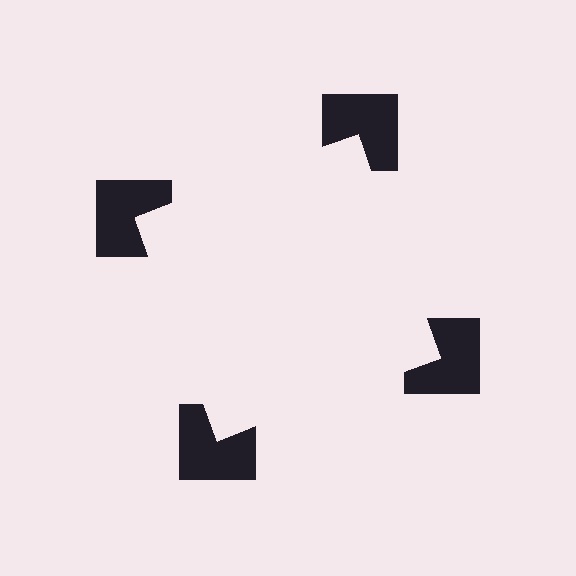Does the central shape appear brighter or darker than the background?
It typically appears slightly brighter than the background, even though no actual brightness change is drawn.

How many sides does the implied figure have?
4 sides.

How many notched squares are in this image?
There are 4 — one at each vertex of the illusory square.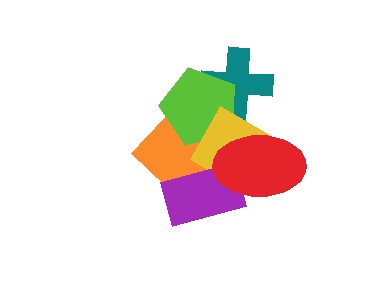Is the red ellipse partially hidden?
No, no other shape covers it.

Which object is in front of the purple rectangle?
The red ellipse is in front of the purple rectangle.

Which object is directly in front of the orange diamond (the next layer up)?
The lime pentagon is directly in front of the orange diamond.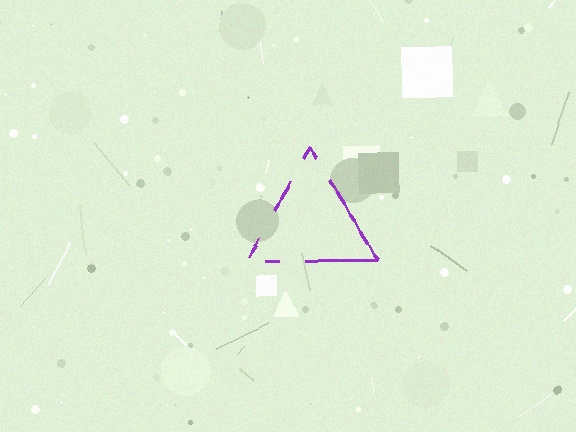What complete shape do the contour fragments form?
The contour fragments form a triangle.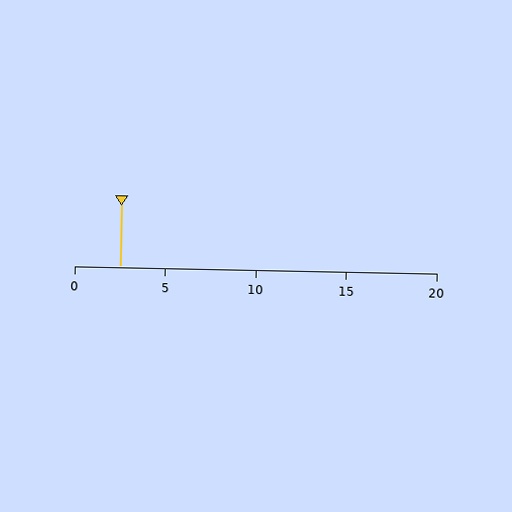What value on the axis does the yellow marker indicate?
The marker indicates approximately 2.5.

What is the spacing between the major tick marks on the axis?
The major ticks are spaced 5 apart.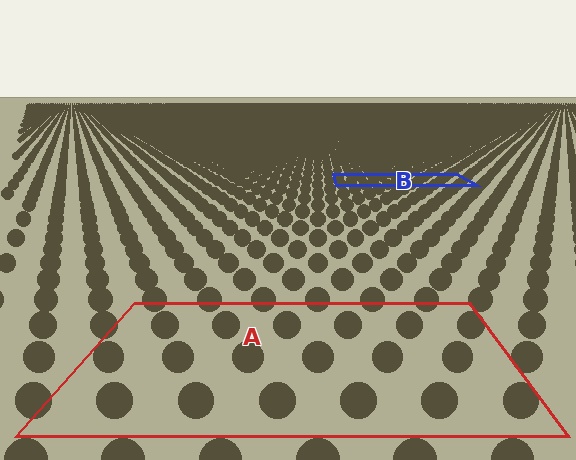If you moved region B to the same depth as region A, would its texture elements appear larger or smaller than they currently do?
They would appear larger. At a closer depth, the same texture elements are projected at a bigger on-screen size.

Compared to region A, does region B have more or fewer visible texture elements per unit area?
Region B has more texture elements per unit area — they are packed more densely because it is farther away.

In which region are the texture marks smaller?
The texture marks are smaller in region B, because it is farther away.